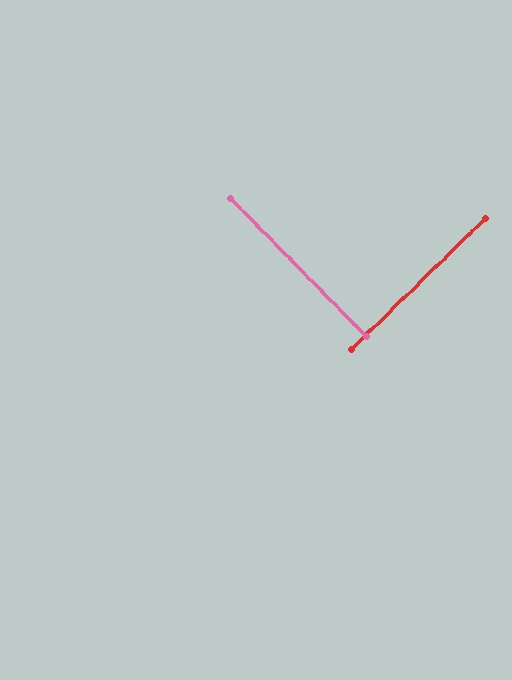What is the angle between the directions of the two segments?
Approximately 90 degrees.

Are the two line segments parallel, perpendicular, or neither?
Perpendicular — they meet at approximately 90°.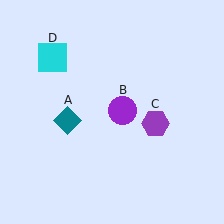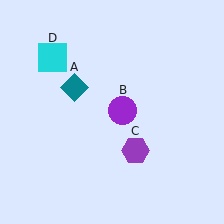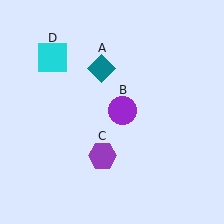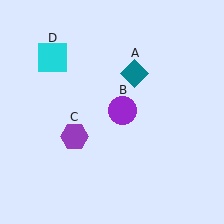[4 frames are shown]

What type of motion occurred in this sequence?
The teal diamond (object A), purple hexagon (object C) rotated clockwise around the center of the scene.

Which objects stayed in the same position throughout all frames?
Purple circle (object B) and cyan square (object D) remained stationary.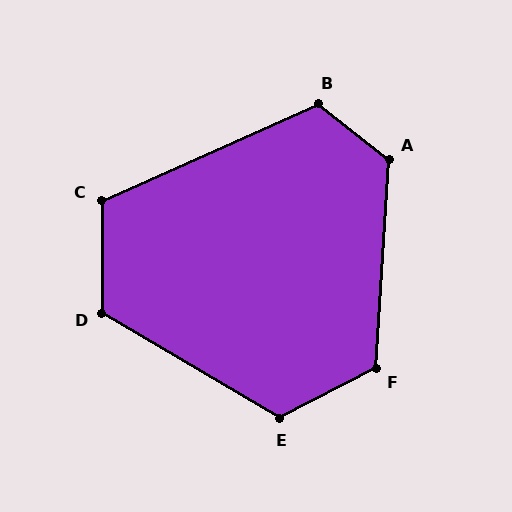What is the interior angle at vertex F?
Approximately 121 degrees (obtuse).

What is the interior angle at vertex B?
Approximately 118 degrees (obtuse).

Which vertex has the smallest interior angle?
C, at approximately 114 degrees.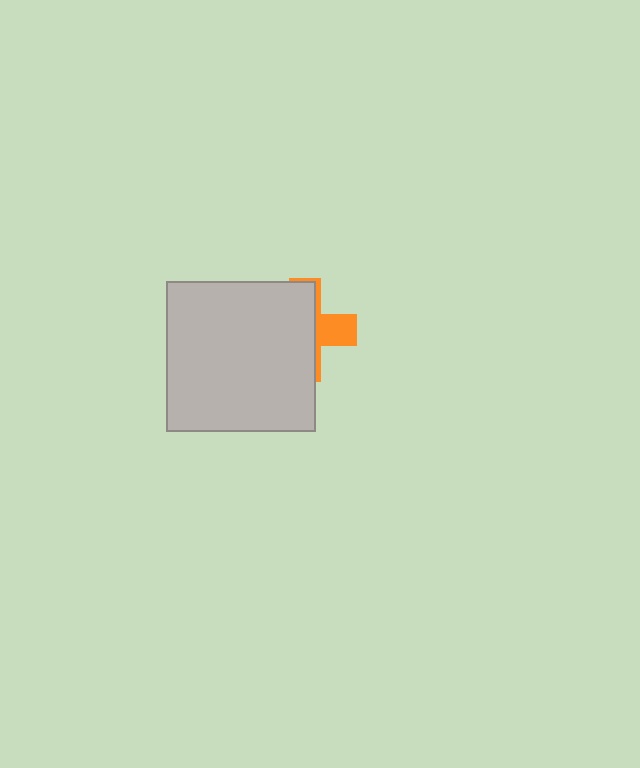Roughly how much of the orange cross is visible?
A small part of it is visible (roughly 33%).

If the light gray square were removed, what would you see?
You would see the complete orange cross.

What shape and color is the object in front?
The object in front is a light gray square.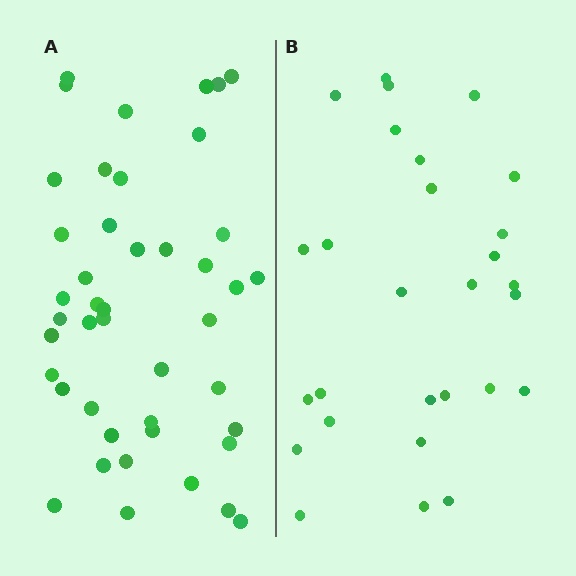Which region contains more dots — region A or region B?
Region A (the left region) has more dots.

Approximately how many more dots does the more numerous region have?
Region A has approximately 15 more dots than region B.